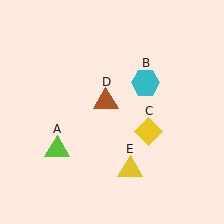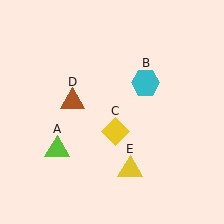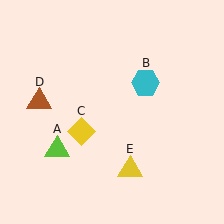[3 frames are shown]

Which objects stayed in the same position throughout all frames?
Lime triangle (object A) and cyan hexagon (object B) and yellow triangle (object E) remained stationary.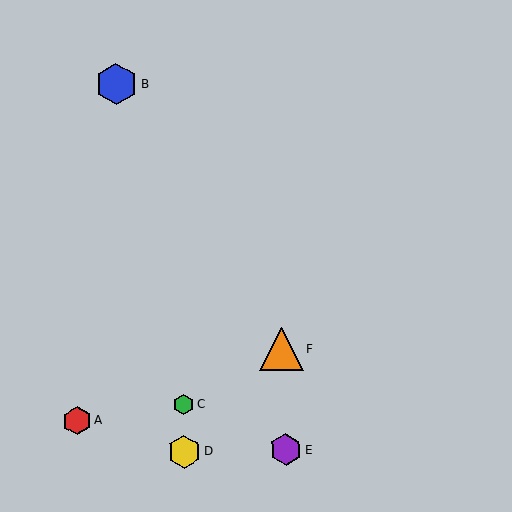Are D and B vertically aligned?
No, D is at x≈184 and B is at x≈116.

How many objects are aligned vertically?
2 objects (C, D) are aligned vertically.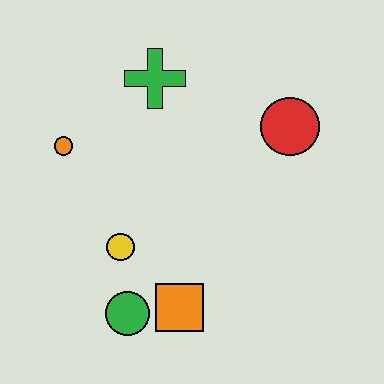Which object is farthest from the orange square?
The green cross is farthest from the orange square.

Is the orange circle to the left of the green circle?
Yes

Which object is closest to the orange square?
The green circle is closest to the orange square.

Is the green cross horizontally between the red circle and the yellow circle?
Yes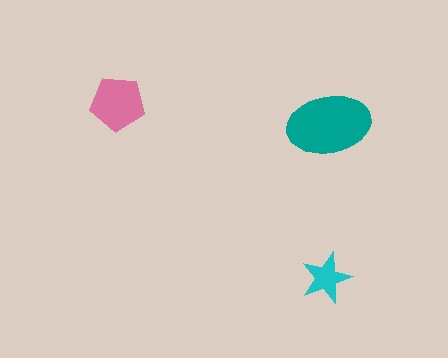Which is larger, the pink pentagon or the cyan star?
The pink pentagon.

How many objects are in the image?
There are 3 objects in the image.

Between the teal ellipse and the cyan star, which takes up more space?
The teal ellipse.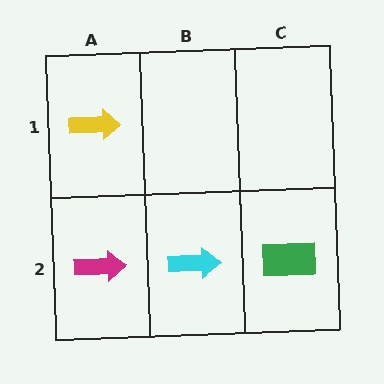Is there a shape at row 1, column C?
No, that cell is empty.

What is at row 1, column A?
A yellow arrow.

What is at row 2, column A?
A magenta arrow.